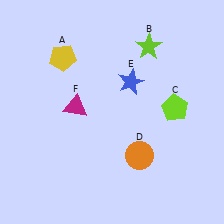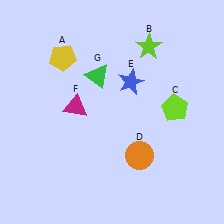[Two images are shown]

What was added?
A green triangle (G) was added in Image 2.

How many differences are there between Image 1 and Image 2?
There is 1 difference between the two images.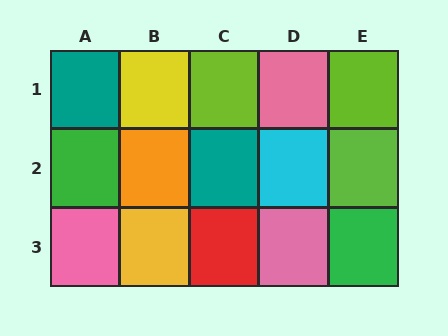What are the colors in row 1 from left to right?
Teal, yellow, lime, pink, lime.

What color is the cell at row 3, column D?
Pink.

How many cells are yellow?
2 cells are yellow.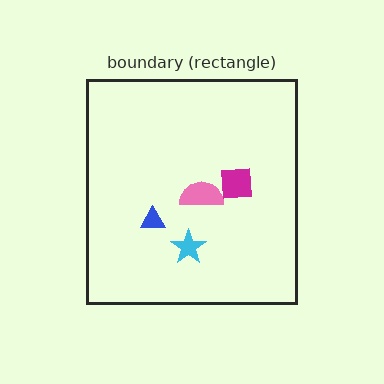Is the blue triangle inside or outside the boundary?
Inside.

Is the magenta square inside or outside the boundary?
Inside.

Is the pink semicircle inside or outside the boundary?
Inside.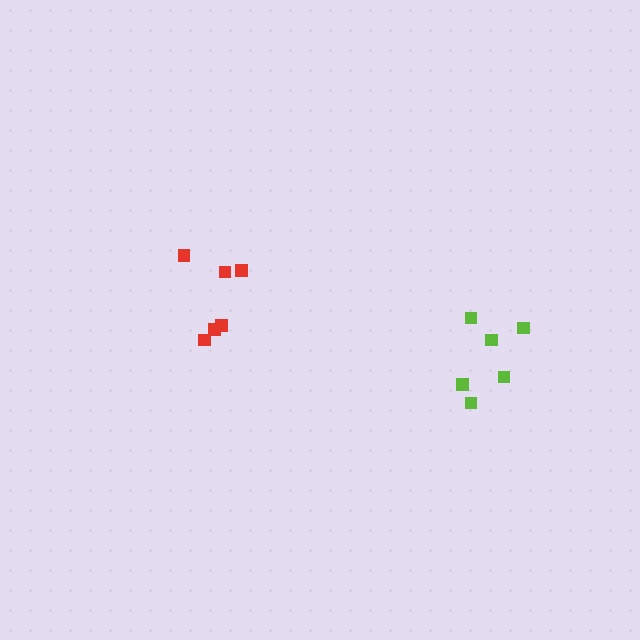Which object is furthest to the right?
The lime cluster is rightmost.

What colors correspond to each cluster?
The clusters are colored: red, lime.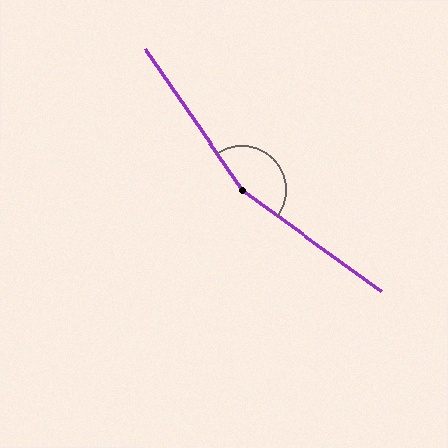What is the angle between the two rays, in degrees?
Approximately 160 degrees.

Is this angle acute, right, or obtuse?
It is obtuse.